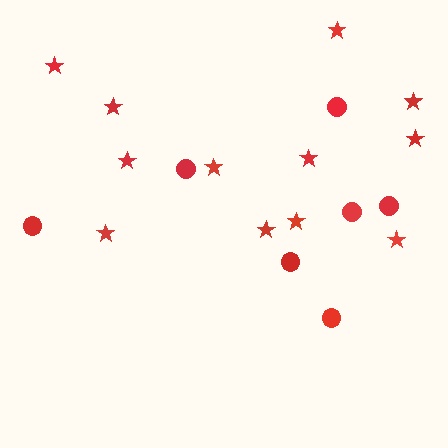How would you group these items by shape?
There are 2 groups: one group of stars (12) and one group of circles (7).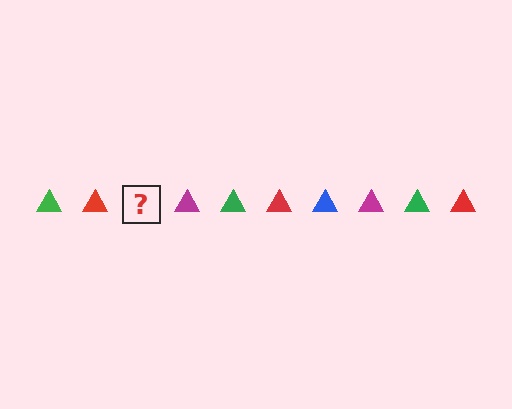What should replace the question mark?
The question mark should be replaced with a blue triangle.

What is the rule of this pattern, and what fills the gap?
The rule is that the pattern cycles through green, red, blue, magenta triangles. The gap should be filled with a blue triangle.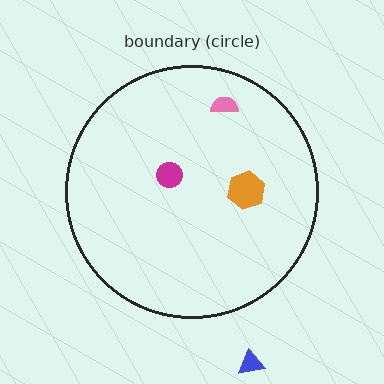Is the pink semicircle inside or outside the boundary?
Inside.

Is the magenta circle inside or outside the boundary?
Inside.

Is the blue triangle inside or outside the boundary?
Outside.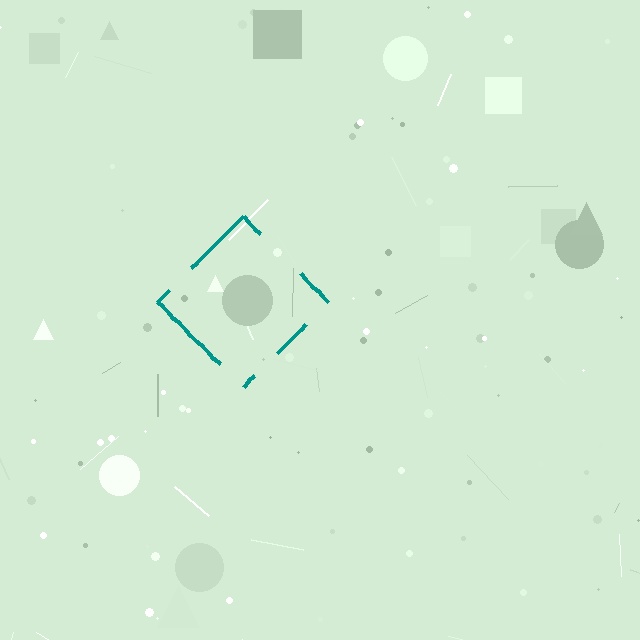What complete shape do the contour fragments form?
The contour fragments form a diamond.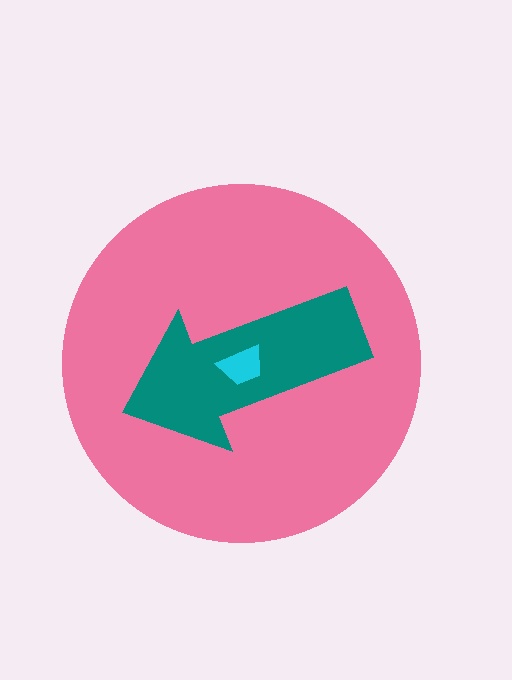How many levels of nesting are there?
3.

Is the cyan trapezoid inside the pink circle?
Yes.